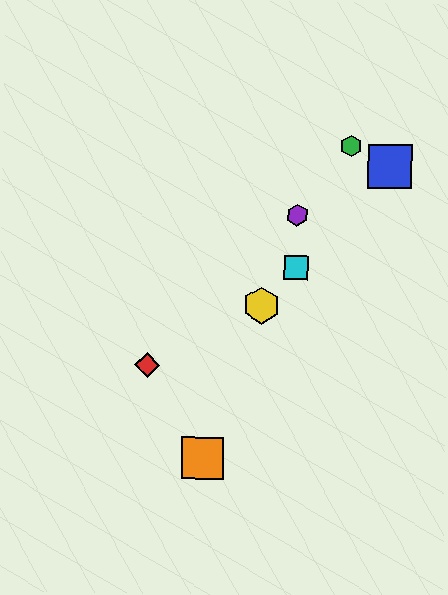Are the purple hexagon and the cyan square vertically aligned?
Yes, both are at x≈297.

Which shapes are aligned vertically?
The purple hexagon, the cyan square are aligned vertically.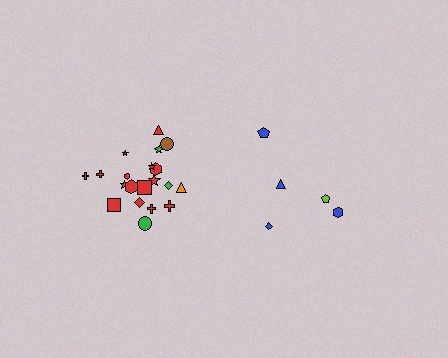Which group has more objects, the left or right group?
The left group.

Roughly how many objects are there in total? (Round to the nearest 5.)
Roughly 25 objects in total.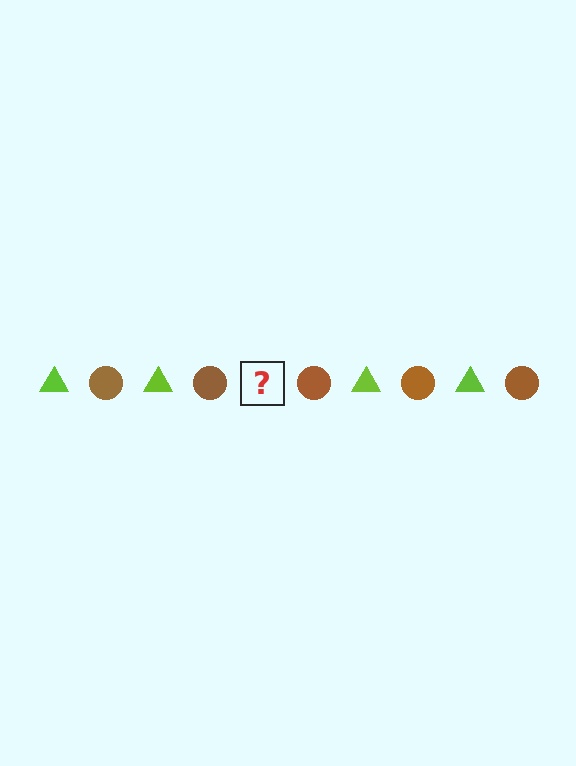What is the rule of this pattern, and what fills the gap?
The rule is that the pattern alternates between lime triangle and brown circle. The gap should be filled with a lime triangle.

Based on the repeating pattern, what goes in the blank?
The blank should be a lime triangle.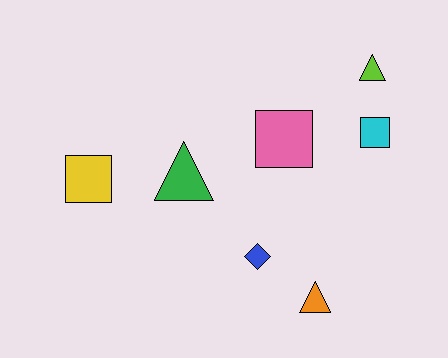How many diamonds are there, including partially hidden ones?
There is 1 diamond.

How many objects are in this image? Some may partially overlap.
There are 7 objects.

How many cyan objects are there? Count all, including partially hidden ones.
There is 1 cyan object.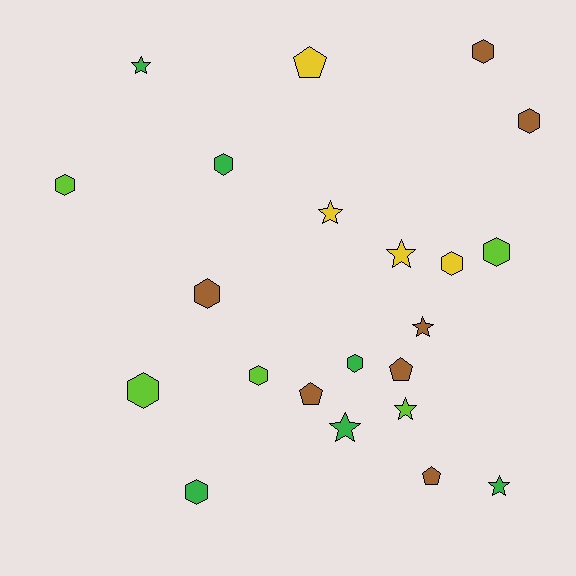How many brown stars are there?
There is 1 brown star.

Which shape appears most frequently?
Hexagon, with 11 objects.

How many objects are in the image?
There are 22 objects.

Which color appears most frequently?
Brown, with 7 objects.